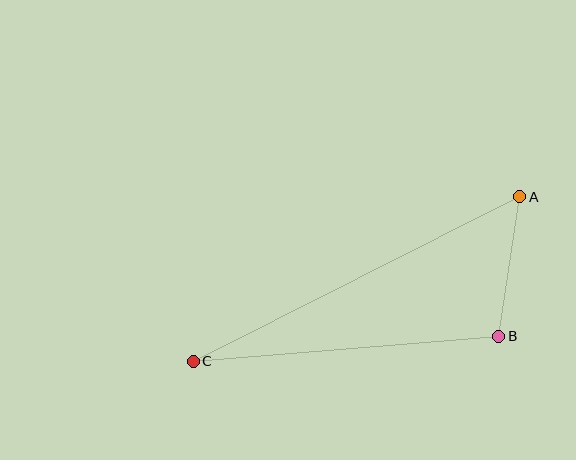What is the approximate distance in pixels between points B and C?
The distance between B and C is approximately 306 pixels.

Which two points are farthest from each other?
Points A and C are farthest from each other.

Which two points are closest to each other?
Points A and B are closest to each other.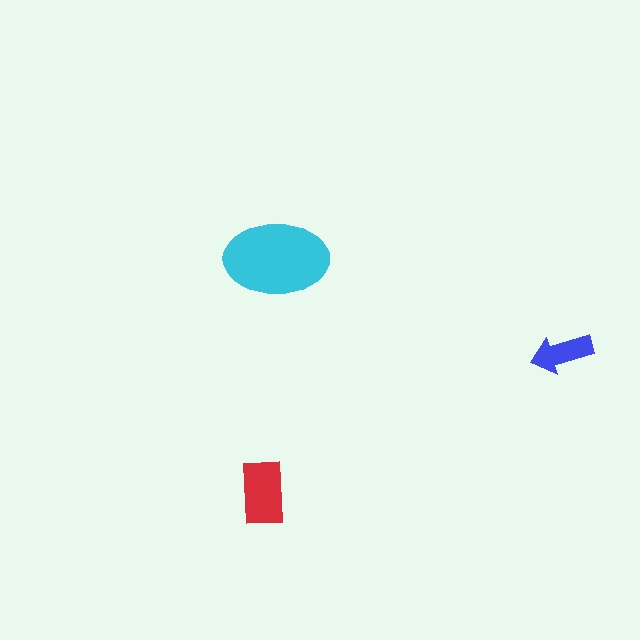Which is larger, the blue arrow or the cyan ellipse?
The cyan ellipse.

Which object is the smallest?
The blue arrow.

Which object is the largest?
The cyan ellipse.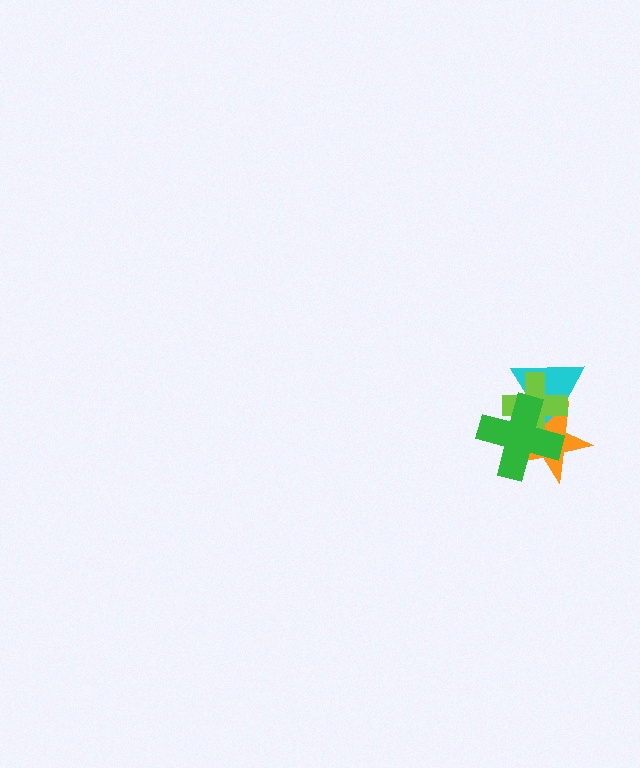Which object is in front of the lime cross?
The green cross is in front of the lime cross.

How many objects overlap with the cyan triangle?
3 objects overlap with the cyan triangle.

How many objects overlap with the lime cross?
3 objects overlap with the lime cross.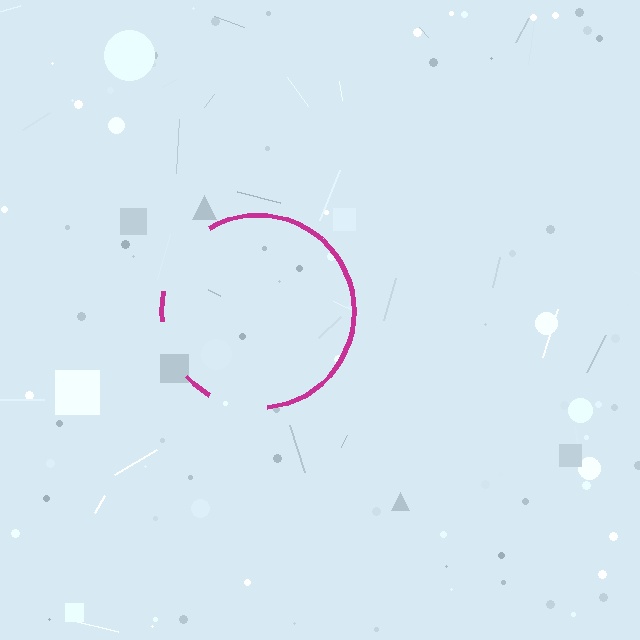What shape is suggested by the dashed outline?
The dashed outline suggests a circle.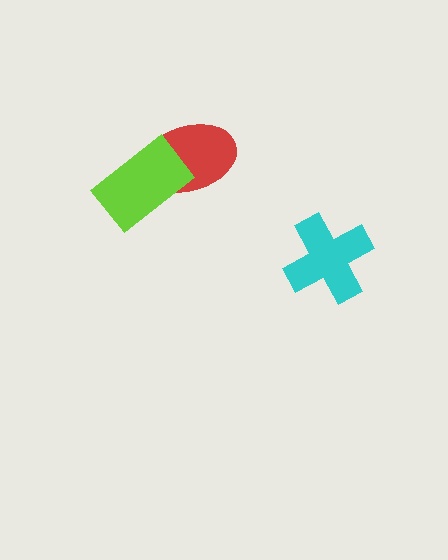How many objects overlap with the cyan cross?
0 objects overlap with the cyan cross.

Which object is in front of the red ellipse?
The lime rectangle is in front of the red ellipse.